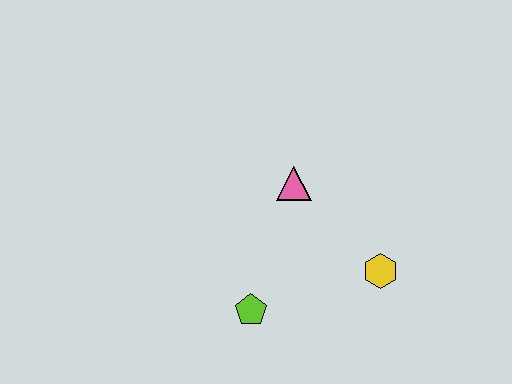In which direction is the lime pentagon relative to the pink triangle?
The lime pentagon is below the pink triangle.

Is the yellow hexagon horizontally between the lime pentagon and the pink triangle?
No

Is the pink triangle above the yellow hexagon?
Yes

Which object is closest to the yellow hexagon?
The pink triangle is closest to the yellow hexagon.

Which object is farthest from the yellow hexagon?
The lime pentagon is farthest from the yellow hexagon.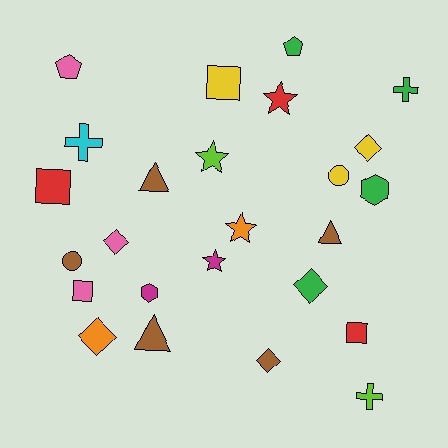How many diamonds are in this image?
There are 5 diamonds.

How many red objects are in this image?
There are 3 red objects.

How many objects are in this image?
There are 25 objects.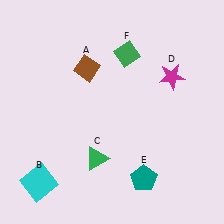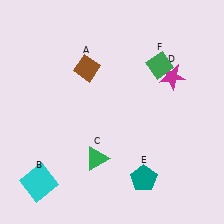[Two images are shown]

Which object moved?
The green diamond (F) moved right.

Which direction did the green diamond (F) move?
The green diamond (F) moved right.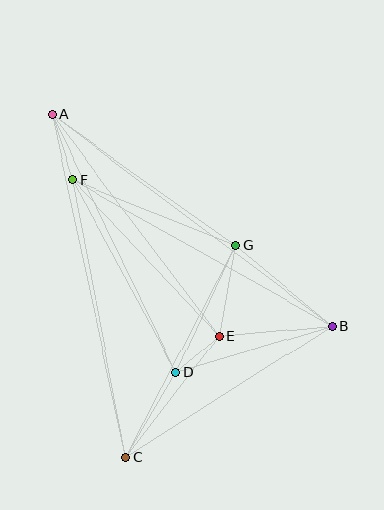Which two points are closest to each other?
Points D and E are closest to each other.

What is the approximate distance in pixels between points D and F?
The distance between D and F is approximately 218 pixels.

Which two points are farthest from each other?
Points A and B are farthest from each other.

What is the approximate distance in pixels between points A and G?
The distance between A and G is approximately 226 pixels.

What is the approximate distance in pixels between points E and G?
The distance between E and G is approximately 93 pixels.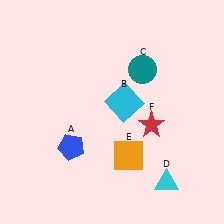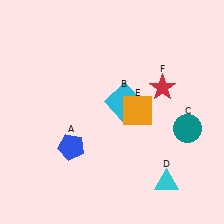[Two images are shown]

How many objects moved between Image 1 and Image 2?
3 objects moved between the two images.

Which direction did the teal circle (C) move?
The teal circle (C) moved down.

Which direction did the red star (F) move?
The red star (F) moved up.